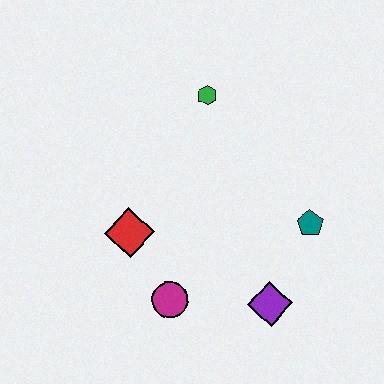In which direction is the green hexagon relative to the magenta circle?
The green hexagon is above the magenta circle.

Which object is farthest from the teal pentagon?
The red diamond is farthest from the teal pentagon.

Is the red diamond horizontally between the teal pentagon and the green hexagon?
No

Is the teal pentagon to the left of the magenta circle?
No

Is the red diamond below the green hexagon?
Yes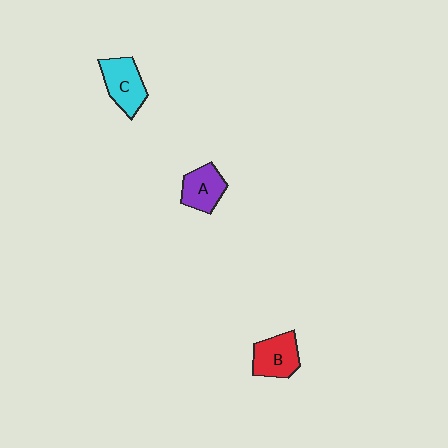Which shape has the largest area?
Shape C (cyan).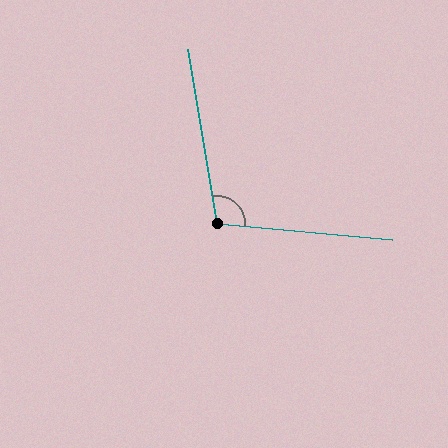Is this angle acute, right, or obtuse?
It is obtuse.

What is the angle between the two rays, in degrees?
Approximately 104 degrees.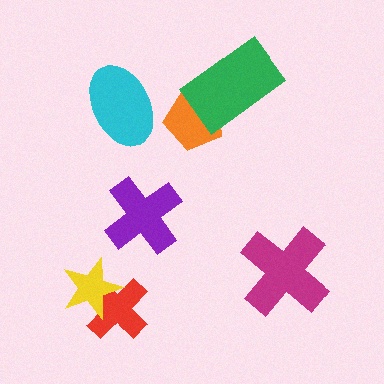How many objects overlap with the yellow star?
1 object overlaps with the yellow star.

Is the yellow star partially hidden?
No, no other shape covers it.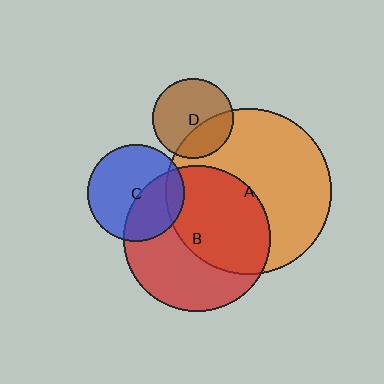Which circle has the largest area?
Circle A (orange).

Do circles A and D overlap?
Yes.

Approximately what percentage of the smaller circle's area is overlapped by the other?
Approximately 30%.